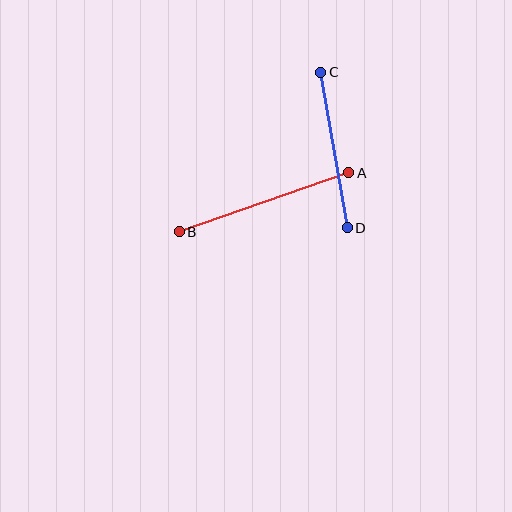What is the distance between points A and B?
The distance is approximately 179 pixels.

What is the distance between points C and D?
The distance is approximately 158 pixels.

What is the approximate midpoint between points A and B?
The midpoint is at approximately (264, 202) pixels.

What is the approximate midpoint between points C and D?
The midpoint is at approximately (334, 150) pixels.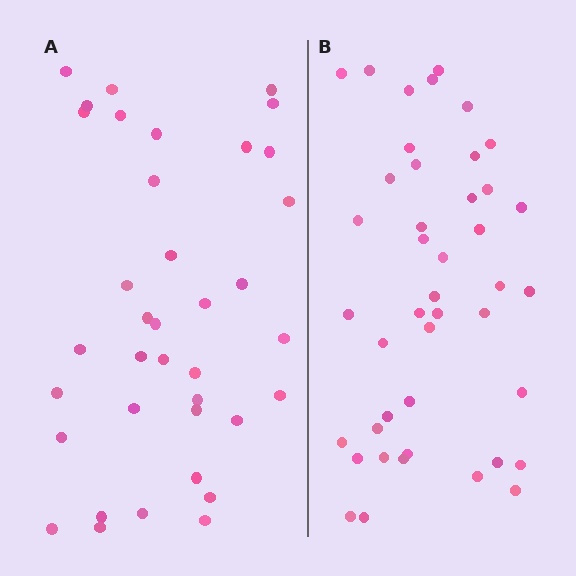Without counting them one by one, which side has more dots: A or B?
Region B (the right region) has more dots.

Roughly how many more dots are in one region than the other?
Region B has about 6 more dots than region A.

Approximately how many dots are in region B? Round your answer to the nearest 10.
About 40 dots. (The exact count is 43, which rounds to 40.)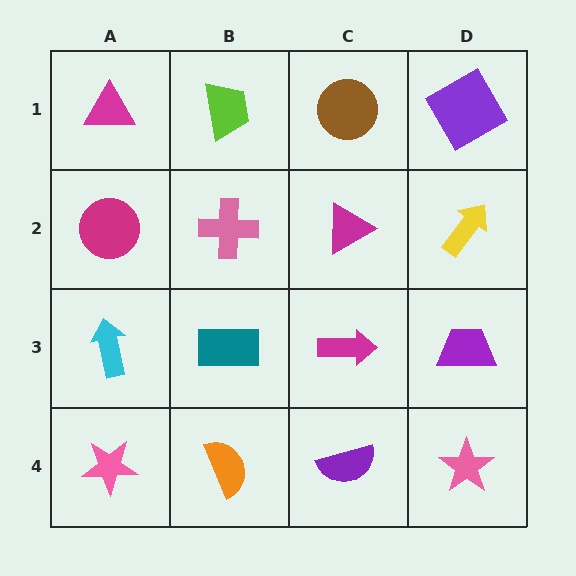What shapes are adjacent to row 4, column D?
A purple trapezoid (row 3, column D), a purple semicircle (row 4, column C).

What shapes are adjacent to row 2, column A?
A magenta triangle (row 1, column A), a cyan arrow (row 3, column A), a pink cross (row 2, column B).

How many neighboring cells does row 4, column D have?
2.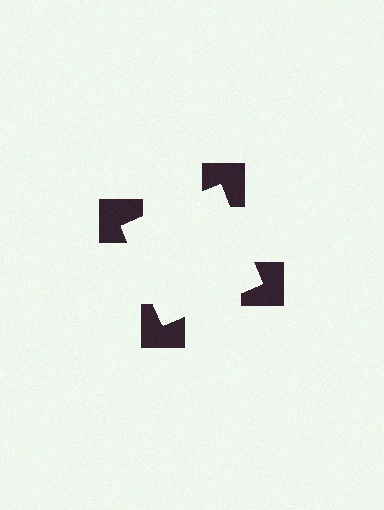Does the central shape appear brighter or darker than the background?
It typically appears slightly brighter than the background, even though no actual brightness change is drawn.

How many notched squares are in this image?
There are 4 — one at each vertex of the illusory square.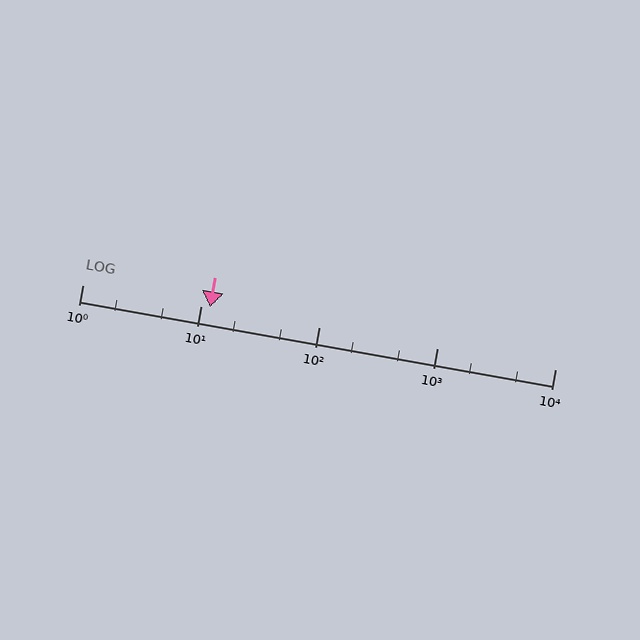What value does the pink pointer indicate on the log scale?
The pointer indicates approximately 12.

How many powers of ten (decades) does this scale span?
The scale spans 4 decades, from 1 to 10000.